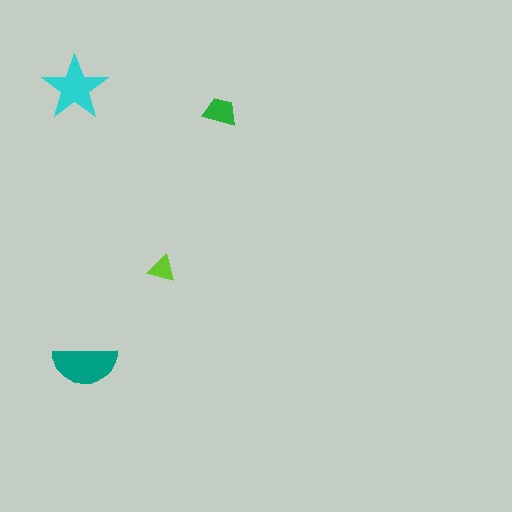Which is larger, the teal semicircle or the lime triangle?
The teal semicircle.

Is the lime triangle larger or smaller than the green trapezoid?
Smaller.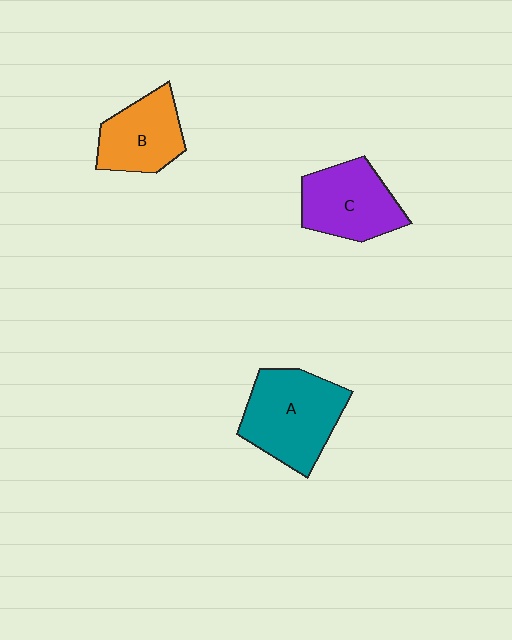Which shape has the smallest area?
Shape B (orange).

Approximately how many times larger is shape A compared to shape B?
Approximately 1.4 times.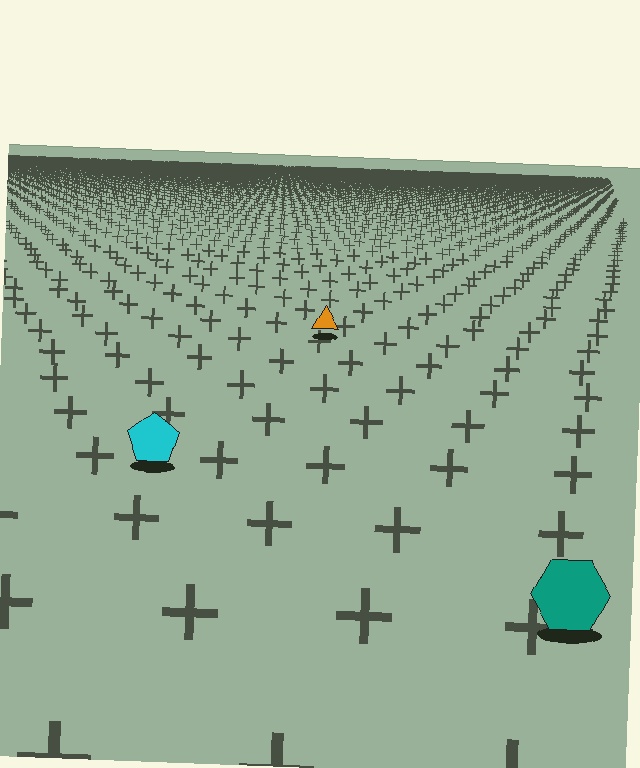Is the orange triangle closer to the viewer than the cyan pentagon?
No. The cyan pentagon is closer — you can tell from the texture gradient: the ground texture is coarser near it.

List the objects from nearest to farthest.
From nearest to farthest: the teal hexagon, the cyan pentagon, the orange triangle.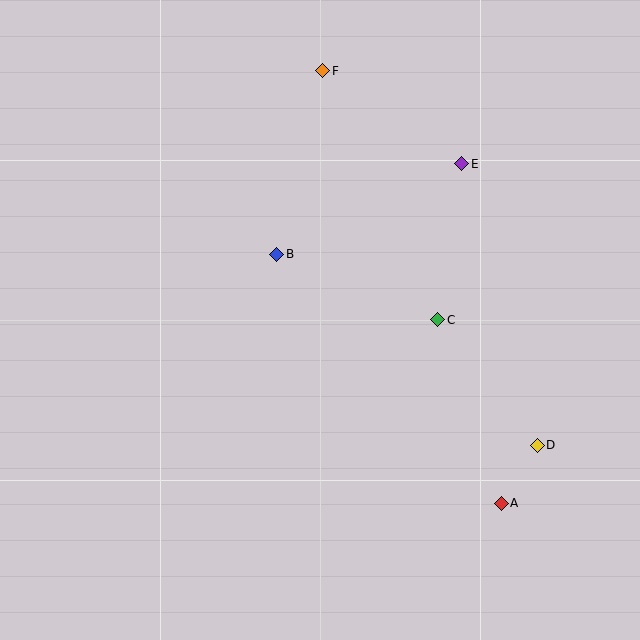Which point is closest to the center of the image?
Point B at (277, 254) is closest to the center.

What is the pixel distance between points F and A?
The distance between F and A is 468 pixels.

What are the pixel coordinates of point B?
Point B is at (277, 254).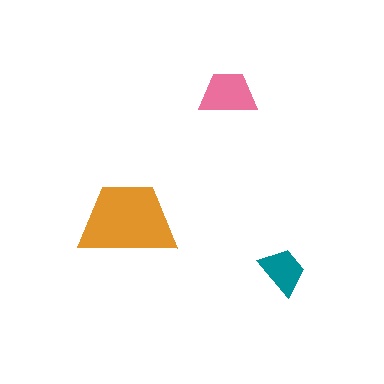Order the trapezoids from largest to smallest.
the orange one, the pink one, the teal one.